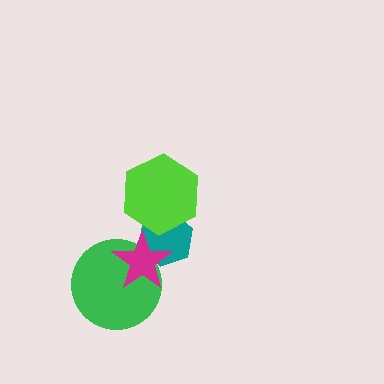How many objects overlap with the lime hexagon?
1 object overlaps with the lime hexagon.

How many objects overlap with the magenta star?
2 objects overlap with the magenta star.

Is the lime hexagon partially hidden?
No, no other shape covers it.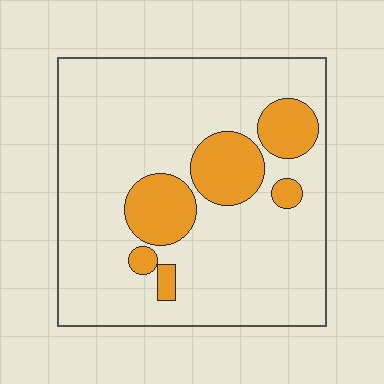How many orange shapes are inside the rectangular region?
6.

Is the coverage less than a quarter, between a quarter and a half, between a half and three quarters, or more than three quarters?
Less than a quarter.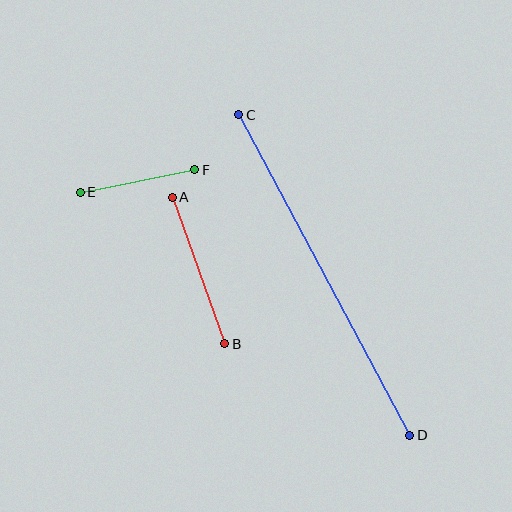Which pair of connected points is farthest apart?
Points C and D are farthest apart.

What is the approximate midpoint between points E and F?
The midpoint is at approximately (138, 181) pixels.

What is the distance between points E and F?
The distance is approximately 117 pixels.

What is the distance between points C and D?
The distance is approximately 363 pixels.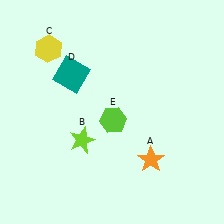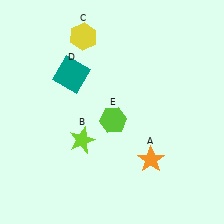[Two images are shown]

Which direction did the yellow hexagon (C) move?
The yellow hexagon (C) moved right.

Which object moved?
The yellow hexagon (C) moved right.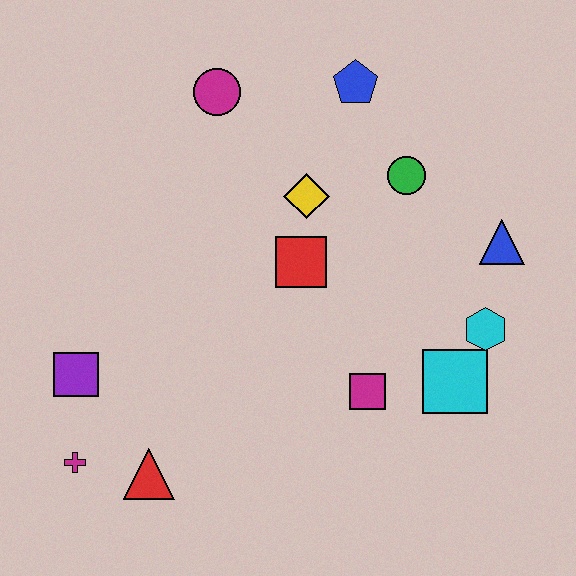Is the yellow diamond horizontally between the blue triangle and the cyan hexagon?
No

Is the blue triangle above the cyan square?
Yes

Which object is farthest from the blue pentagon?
The magenta cross is farthest from the blue pentagon.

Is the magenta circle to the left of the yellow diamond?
Yes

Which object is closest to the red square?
The yellow diamond is closest to the red square.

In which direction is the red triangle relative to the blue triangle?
The red triangle is to the left of the blue triangle.